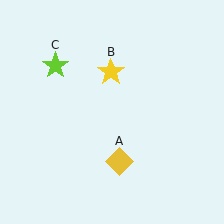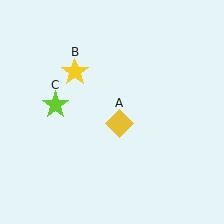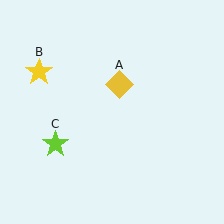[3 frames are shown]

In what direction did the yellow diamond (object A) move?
The yellow diamond (object A) moved up.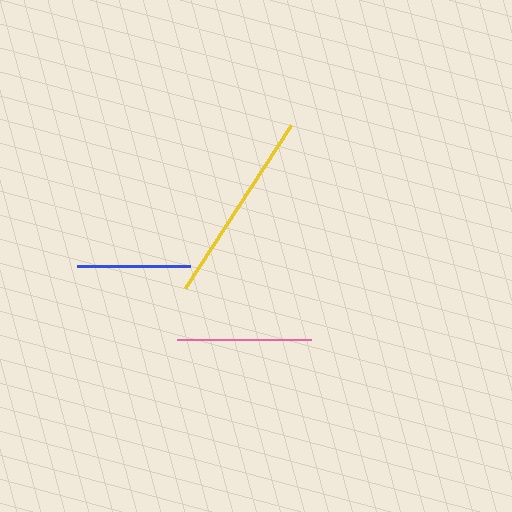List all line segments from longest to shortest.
From longest to shortest: yellow, pink, blue.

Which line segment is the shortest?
The blue line is the shortest at approximately 114 pixels.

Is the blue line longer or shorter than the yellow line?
The yellow line is longer than the blue line.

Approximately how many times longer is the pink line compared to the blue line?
The pink line is approximately 1.2 times the length of the blue line.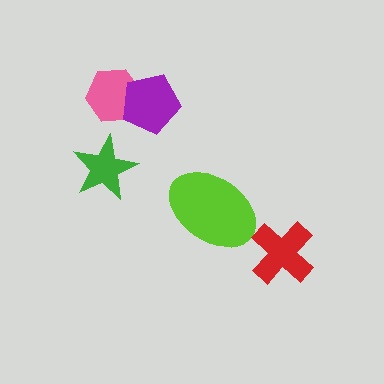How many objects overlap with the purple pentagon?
1 object overlaps with the purple pentagon.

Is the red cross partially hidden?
No, no other shape covers it.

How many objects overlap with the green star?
0 objects overlap with the green star.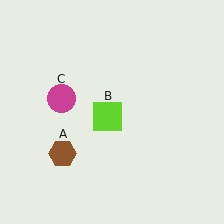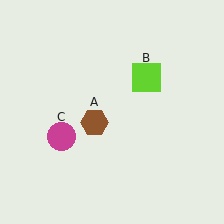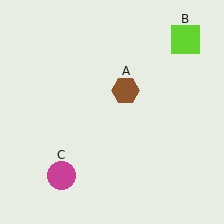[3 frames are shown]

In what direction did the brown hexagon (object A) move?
The brown hexagon (object A) moved up and to the right.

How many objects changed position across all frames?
3 objects changed position: brown hexagon (object A), lime square (object B), magenta circle (object C).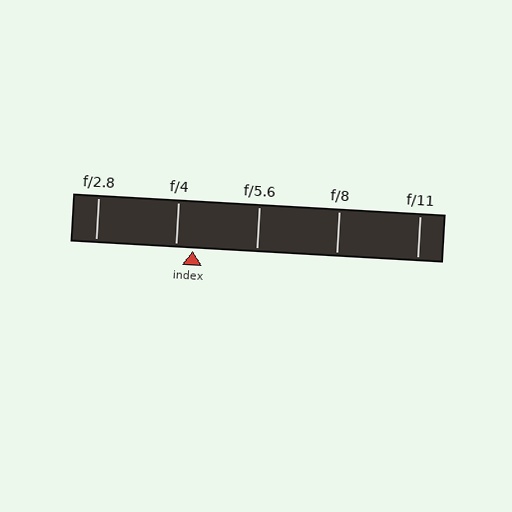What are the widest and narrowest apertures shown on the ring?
The widest aperture shown is f/2.8 and the narrowest is f/11.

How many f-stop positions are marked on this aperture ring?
There are 5 f-stop positions marked.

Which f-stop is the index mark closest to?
The index mark is closest to f/4.